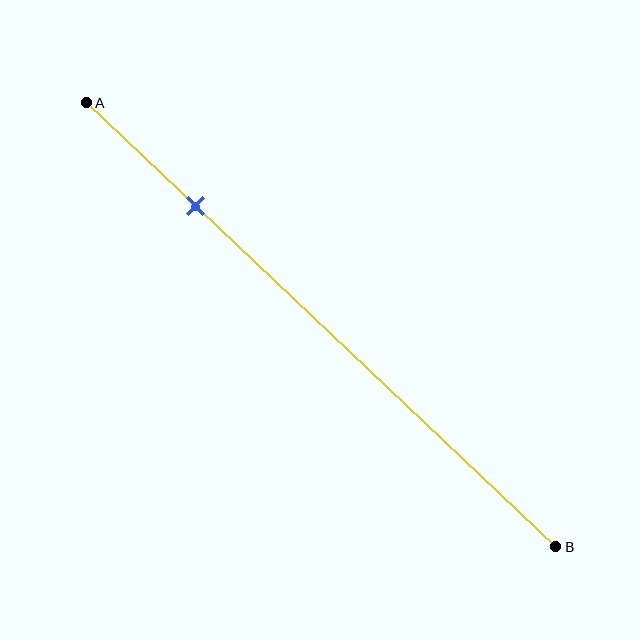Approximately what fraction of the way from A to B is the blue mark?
The blue mark is approximately 25% of the way from A to B.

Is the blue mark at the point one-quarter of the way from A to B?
Yes, the mark is approximately at the one-quarter point.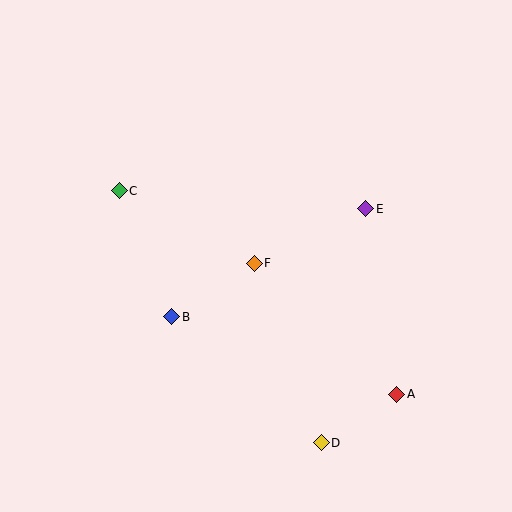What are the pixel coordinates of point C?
Point C is at (119, 191).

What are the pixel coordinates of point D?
Point D is at (321, 443).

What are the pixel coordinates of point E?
Point E is at (366, 209).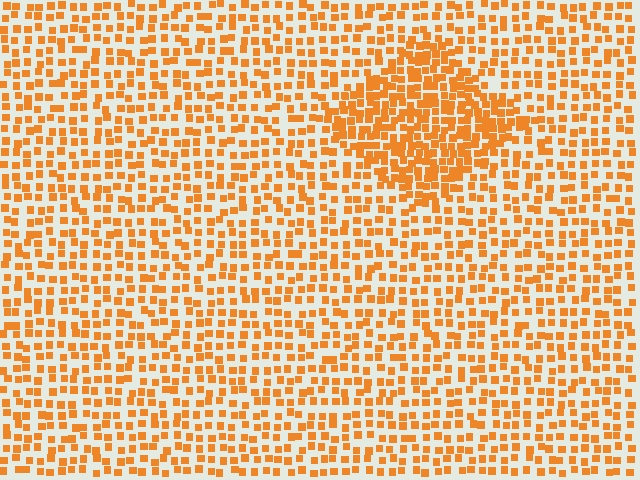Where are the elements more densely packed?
The elements are more densely packed inside the diamond boundary.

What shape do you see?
I see a diamond.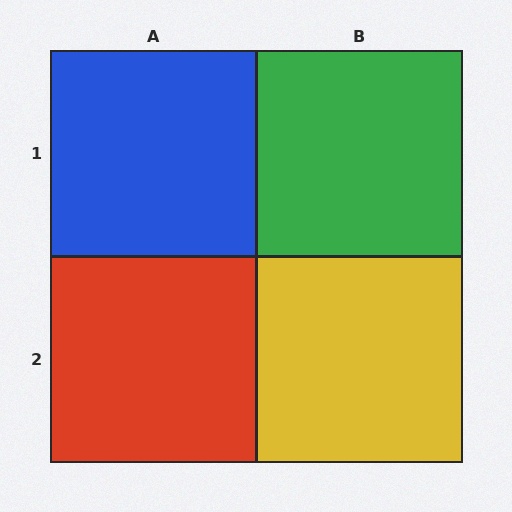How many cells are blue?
1 cell is blue.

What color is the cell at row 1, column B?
Green.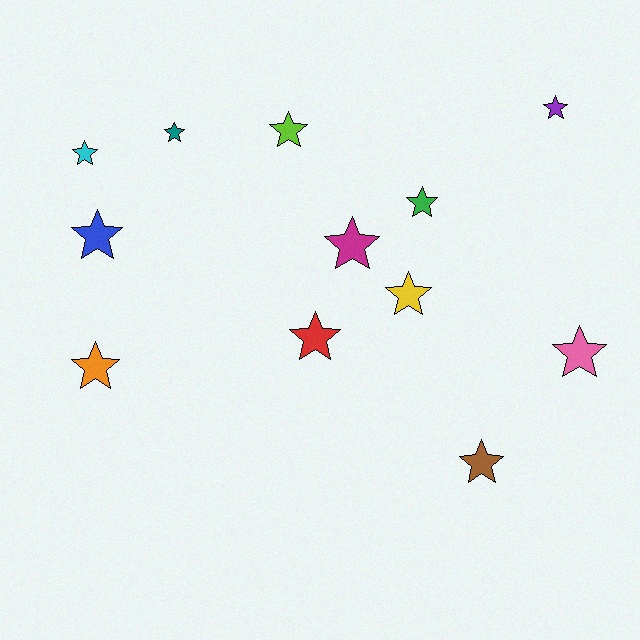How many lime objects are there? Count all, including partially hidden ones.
There is 1 lime object.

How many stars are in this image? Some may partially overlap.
There are 12 stars.